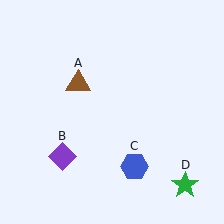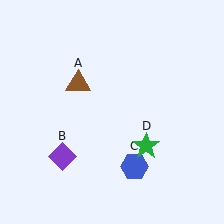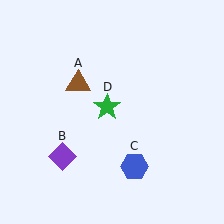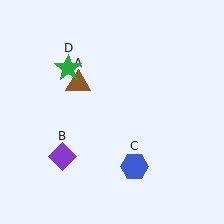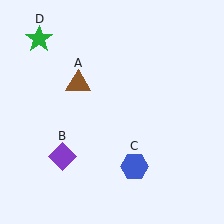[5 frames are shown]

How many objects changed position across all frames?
1 object changed position: green star (object D).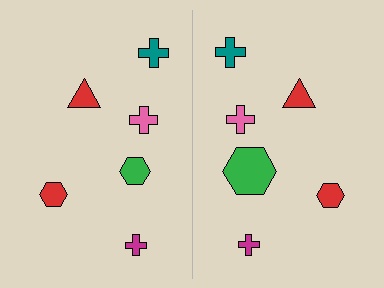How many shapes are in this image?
There are 12 shapes in this image.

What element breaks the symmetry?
The green hexagon on the right side has a different size than its mirror counterpart.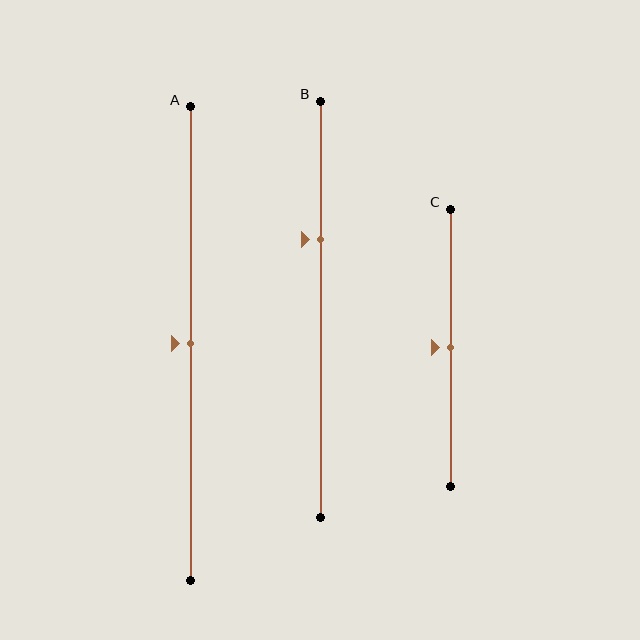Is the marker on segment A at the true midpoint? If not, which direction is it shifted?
Yes, the marker on segment A is at the true midpoint.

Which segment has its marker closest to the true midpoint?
Segment A has its marker closest to the true midpoint.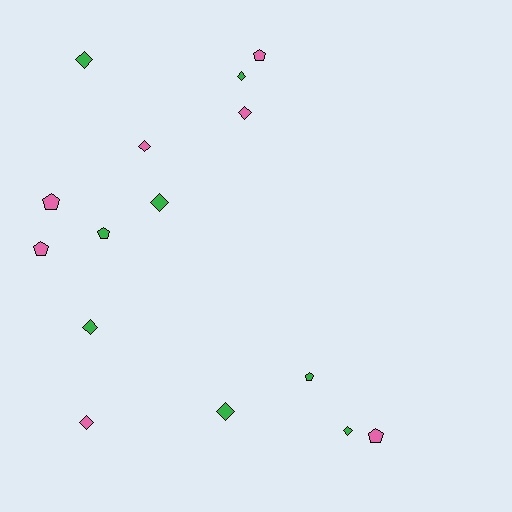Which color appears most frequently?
Green, with 8 objects.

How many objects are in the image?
There are 15 objects.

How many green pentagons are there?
There are 2 green pentagons.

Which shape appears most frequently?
Diamond, with 9 objects.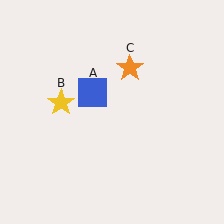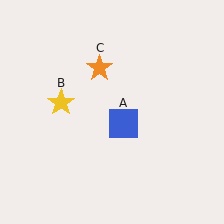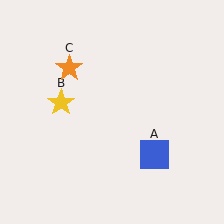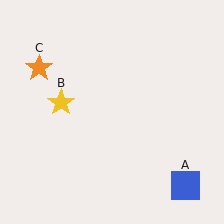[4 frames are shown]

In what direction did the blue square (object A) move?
The blue square (object A) moved down and to the right.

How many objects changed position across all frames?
2 objects changed position: blue square (object A), orange star (object C).